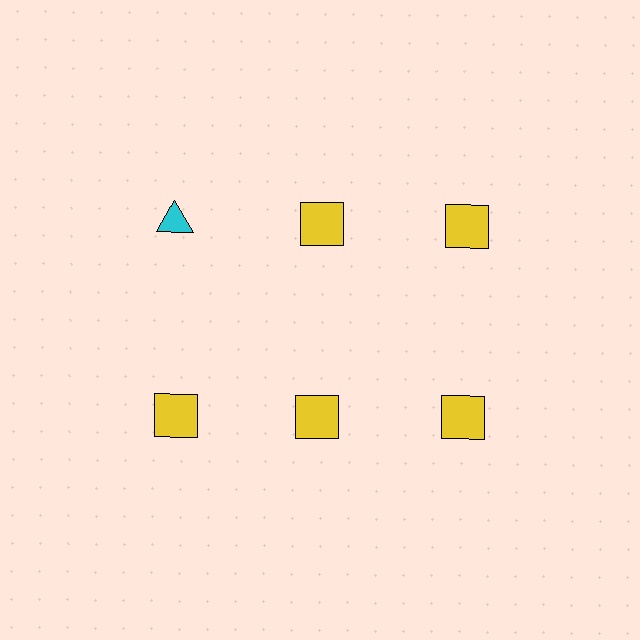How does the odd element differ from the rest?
It differs in both color (cyan instead of yellow) and shape (triangle instead of square).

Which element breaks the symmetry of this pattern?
The cyan triangle in the top row, leftmost column breaks the symmetry. All other shapes are yellow squares.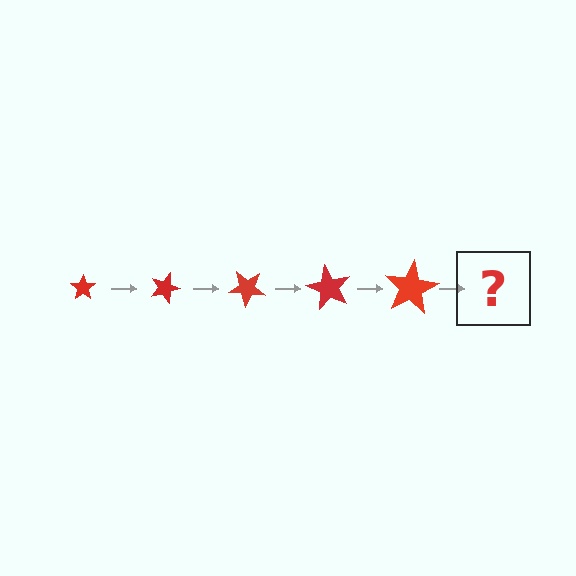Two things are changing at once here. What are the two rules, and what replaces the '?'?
The two rules are that the star grows larger each step and it rotates 20 degrees each step. The '?' should be a star, larger than the previous one and rotated 100 degrees from the start.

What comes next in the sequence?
The next element should be a star, larger than the previous one and rotated 100 degrees from the start.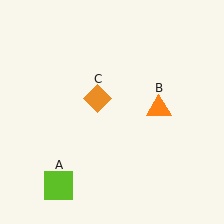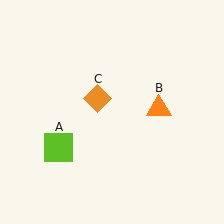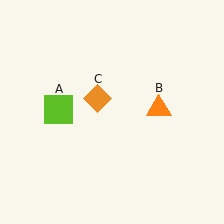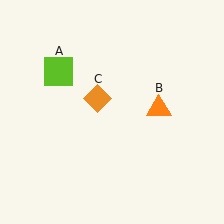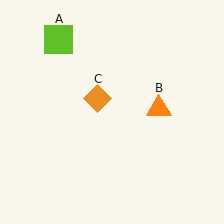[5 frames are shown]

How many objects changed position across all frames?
1 object changed position: lime square (object A).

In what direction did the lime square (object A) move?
The lime square (object A) moved up.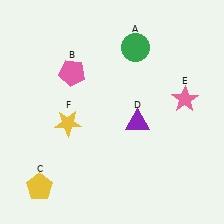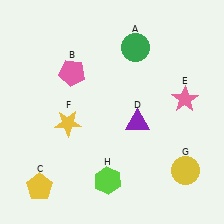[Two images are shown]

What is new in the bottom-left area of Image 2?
A lime hexagon (H) was added in the bottom-left area of Image 2.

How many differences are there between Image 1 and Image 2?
There are 2 differences between the two images.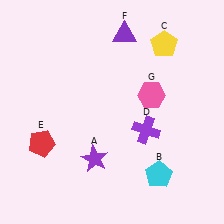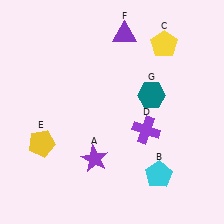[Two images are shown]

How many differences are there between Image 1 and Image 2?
There are 2 differences between the two images.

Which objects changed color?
E changed from red to yellow. G changed from pink to teal.